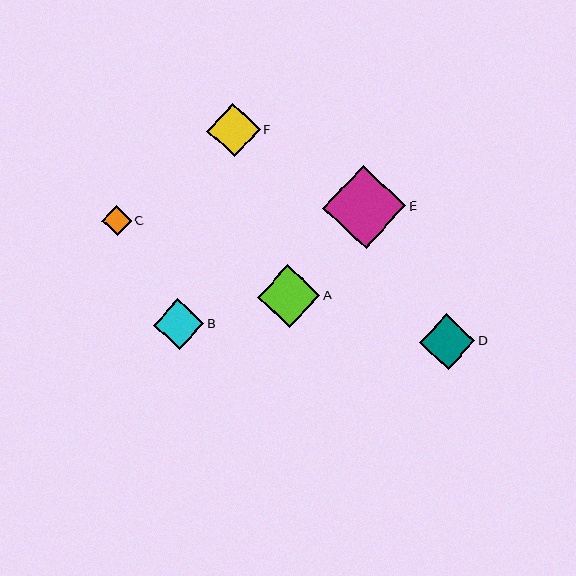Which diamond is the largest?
Diamond E is the largest with a size of approximately 83 pixels.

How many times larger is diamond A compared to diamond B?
Diamond A is approximately 1.2 times the size of diamond B.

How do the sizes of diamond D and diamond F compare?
Diamond D and diamond F are approximately the same size.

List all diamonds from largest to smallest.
From largest to smallest: E, A, D, F, B, C.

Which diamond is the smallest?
Diamond C is the smallest with a size of approximately 30 pixels.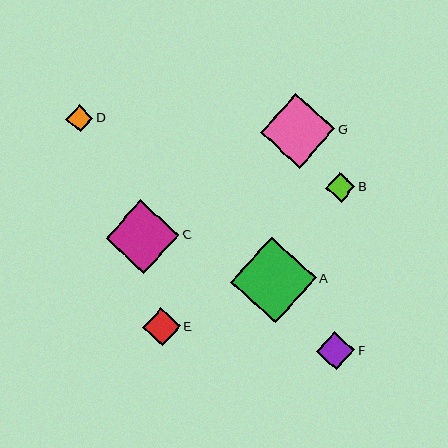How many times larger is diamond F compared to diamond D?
Diamond F is approximately 1.4 times the size of diamond D.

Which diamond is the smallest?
Diamond D is the smallest with a size of approximately 27 pixels.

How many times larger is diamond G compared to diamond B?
Diamond G is approximately 2.5 times the size of diamond B.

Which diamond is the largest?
Diamond A is the largest with a size of approximately 86 pixels.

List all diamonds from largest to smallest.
From largest to smallest: A, G, C, F, E, B, D.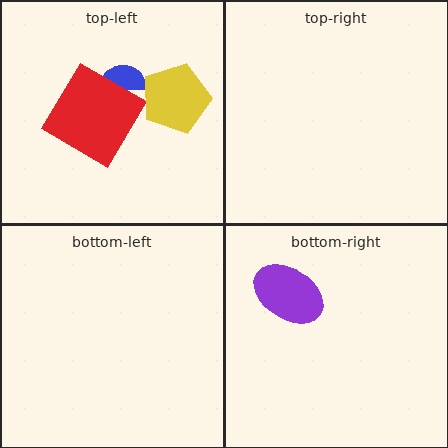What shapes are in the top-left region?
The blue semicircle, the red diamond, the yellow pentagon.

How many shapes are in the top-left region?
3.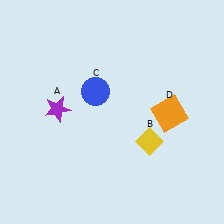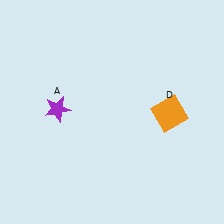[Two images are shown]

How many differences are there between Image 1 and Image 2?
There are 2 differences between the two images.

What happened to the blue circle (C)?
The blue circle (C) was removed in Image 2. It was in the top-left area of Image 1.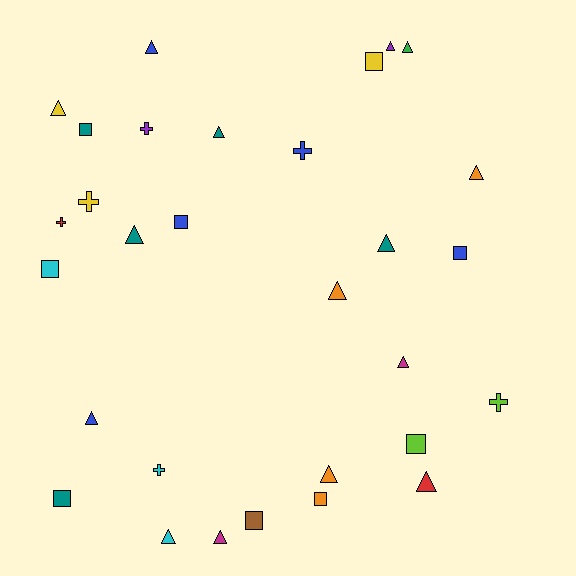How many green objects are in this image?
There is 1 green object.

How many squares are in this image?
There are 9 squares.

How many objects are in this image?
There are 30 objects.